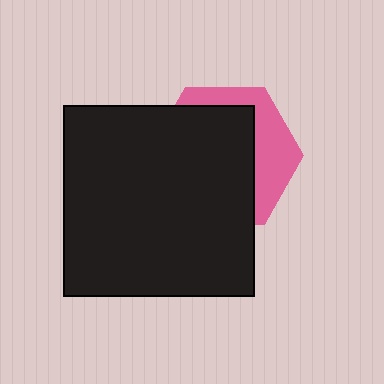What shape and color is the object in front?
The object in front is a black square.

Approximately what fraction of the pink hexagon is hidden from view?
Roughly 68% of the pink hexagon is hidden behind the black square.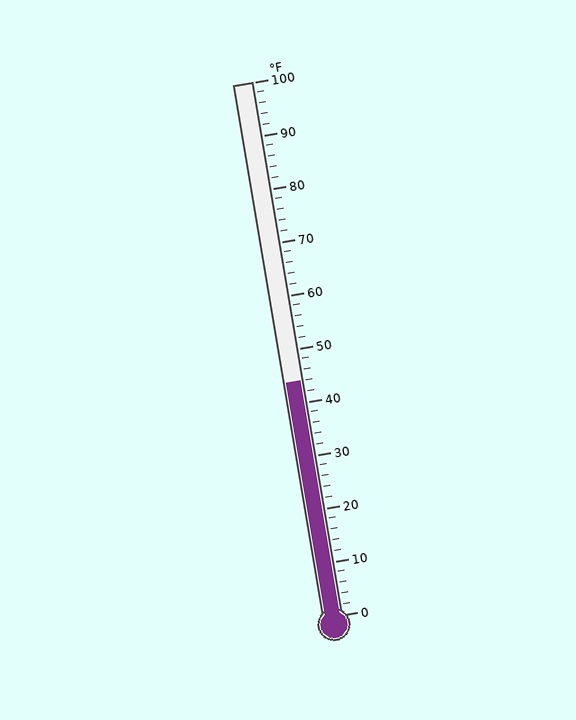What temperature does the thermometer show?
The thermometer shows approximately 44°F.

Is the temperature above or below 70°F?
The temperature is below 70°F.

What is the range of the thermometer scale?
The thermometer scale ranges from 0°F to 100°F.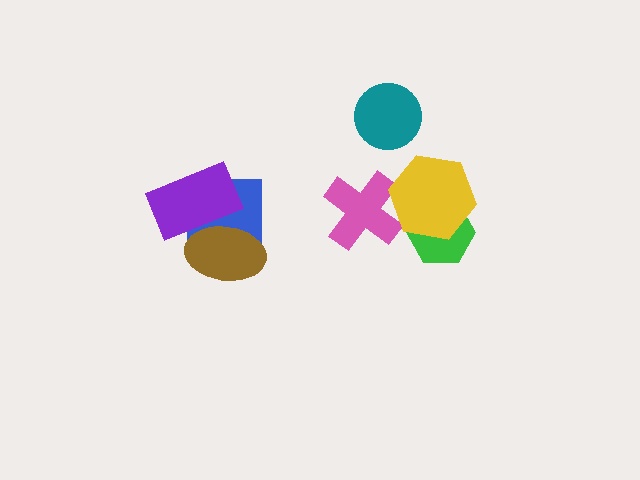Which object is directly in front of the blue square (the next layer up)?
The purple rectangle is directly in front of the blue square.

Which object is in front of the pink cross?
The yellow hexagon is in front of the pink cross.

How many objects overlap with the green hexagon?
1 object overlaps with the green hexagon.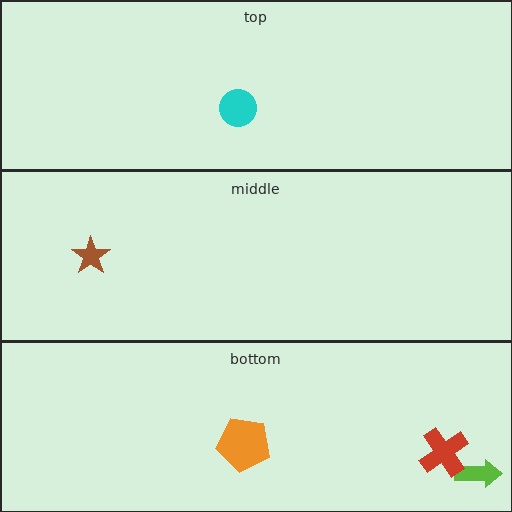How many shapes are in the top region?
1.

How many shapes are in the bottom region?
3.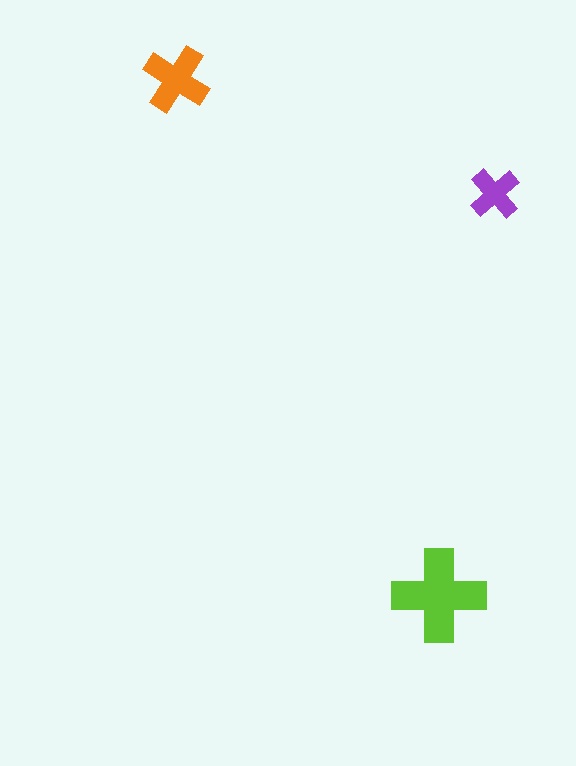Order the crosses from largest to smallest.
the lime one, the orange one, the purple one.